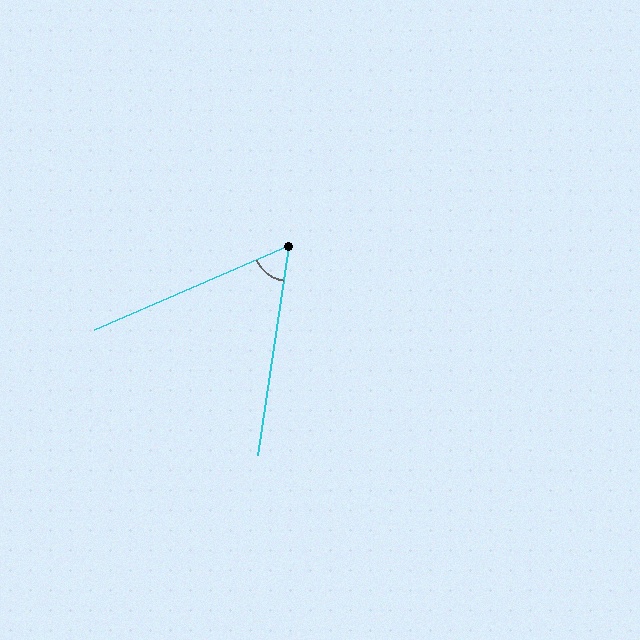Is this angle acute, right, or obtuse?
It is acute.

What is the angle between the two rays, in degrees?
Approximately 58 degrees.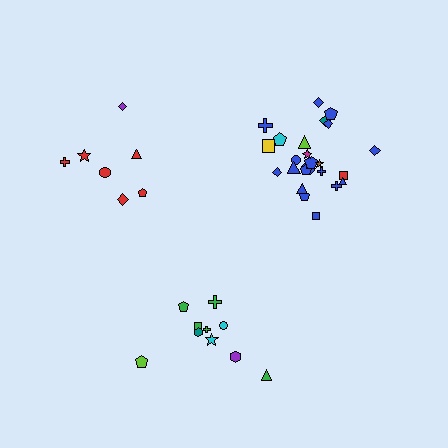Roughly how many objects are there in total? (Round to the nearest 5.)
Roughly 40 objects in total.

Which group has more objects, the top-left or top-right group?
The top-right group.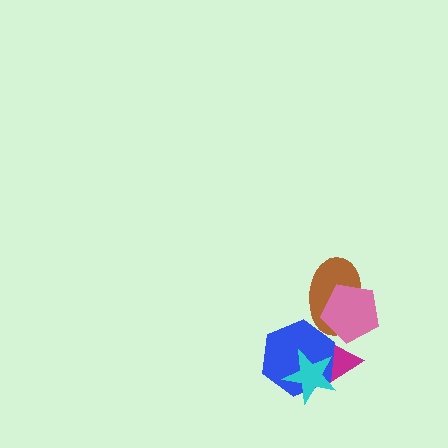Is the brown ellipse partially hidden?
Yes, it is partially covered by another shape.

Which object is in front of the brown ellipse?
The pink pentagon is in front of the brown ellipse.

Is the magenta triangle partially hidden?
Yes, it is partially covered by another shape.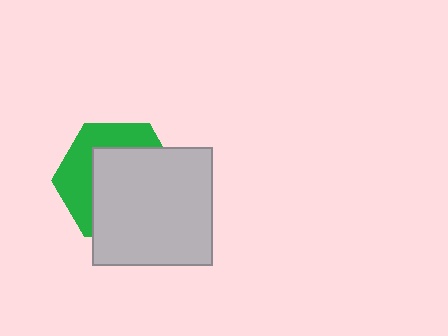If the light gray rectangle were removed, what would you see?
You would see the complete green hexagon.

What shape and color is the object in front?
The object in front is a light gray rectangle.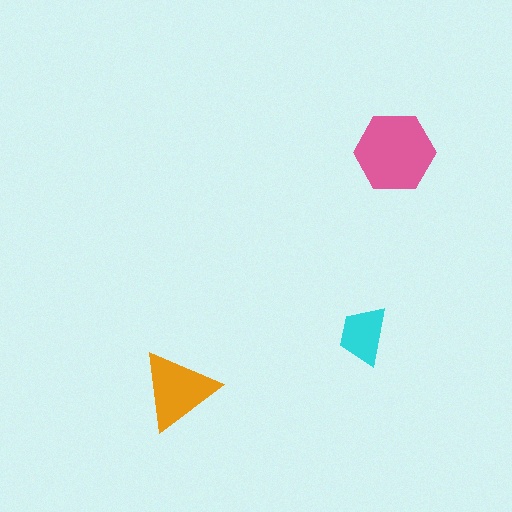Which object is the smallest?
The cyan trapezoid.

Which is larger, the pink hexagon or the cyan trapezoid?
The pink hexagon.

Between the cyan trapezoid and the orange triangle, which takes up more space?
The orange triangle.